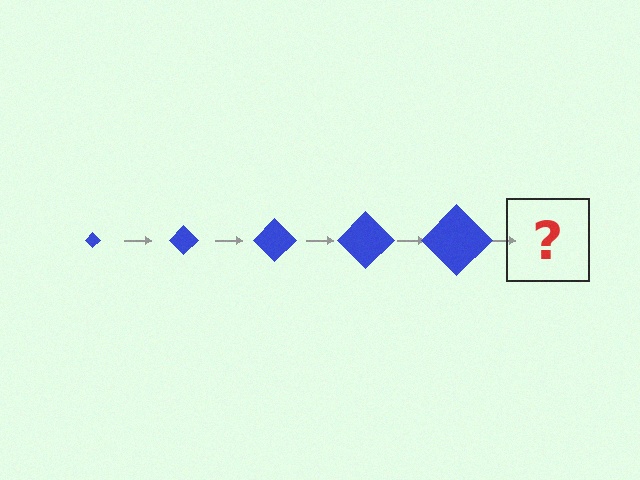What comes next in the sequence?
The next element should be a blue diamond, larger than the previous one.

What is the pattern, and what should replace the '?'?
The pattern is that the diamond gets progressively larger each step. The '?' should be a blue diamond, larger than the previous one.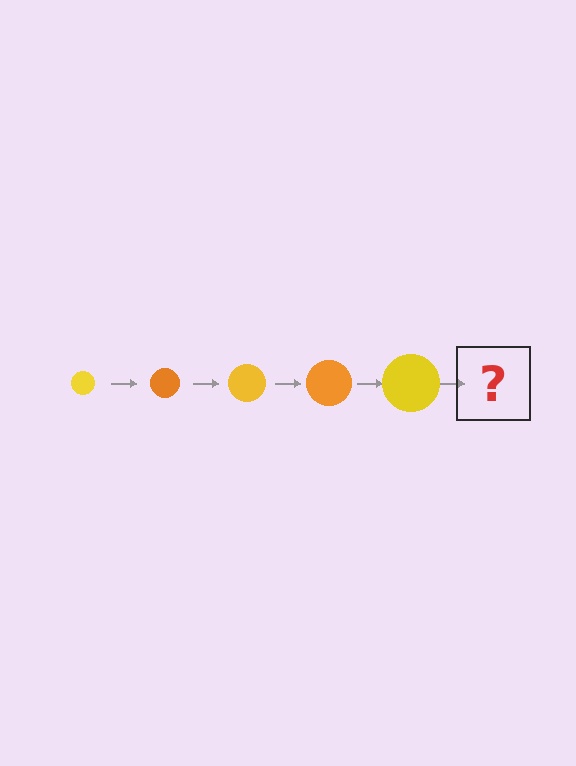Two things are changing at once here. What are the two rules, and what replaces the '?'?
The two rules are that the circle grows larger each step and the color cycles through yellow and orange. The '?' should be an orange circle, larger than the previous one.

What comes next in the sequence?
The next element should be an orange circle, larger than the previous one.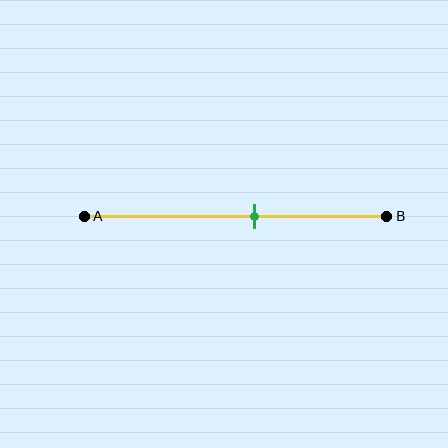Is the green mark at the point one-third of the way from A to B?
No, the mark is at about 55% from A, not at the 33% one-third point.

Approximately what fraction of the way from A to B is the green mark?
The green mark is approximately 55% of the way from A to B.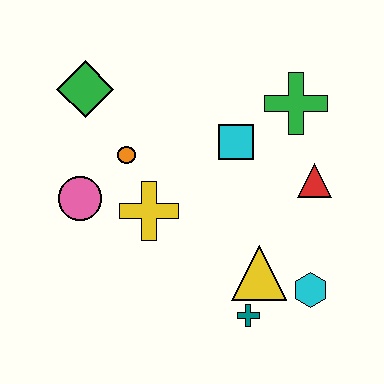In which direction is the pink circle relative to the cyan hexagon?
The pink circle is to the left of the cyan hexagon.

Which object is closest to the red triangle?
The green cross is closest to the red triangle.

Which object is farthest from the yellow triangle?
The green diamond is farthest from the yellow triangle.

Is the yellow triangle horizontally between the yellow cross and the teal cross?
No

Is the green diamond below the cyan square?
No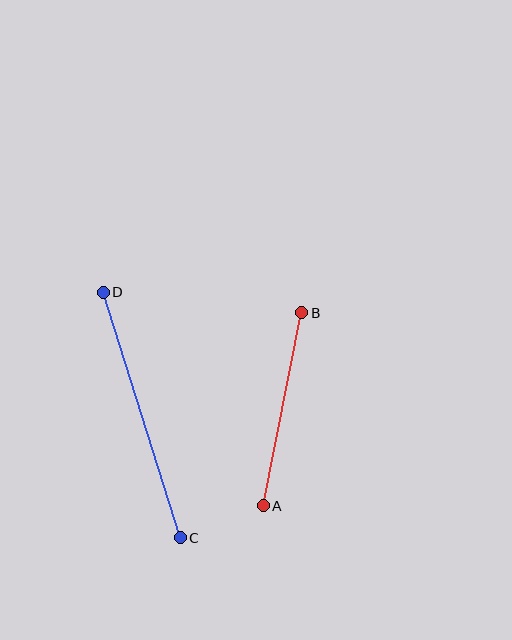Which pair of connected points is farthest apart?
Points C and D are farthest apart.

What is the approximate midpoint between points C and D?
The midpoint is at approximately (142, 415) pixels.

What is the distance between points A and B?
The distance is approximately 197 pixels.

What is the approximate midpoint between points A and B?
The midpoint is at approximately (283, 409) pixels.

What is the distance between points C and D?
The distance is approximately 257 pixels.